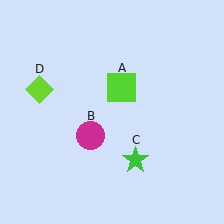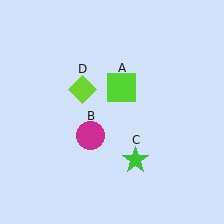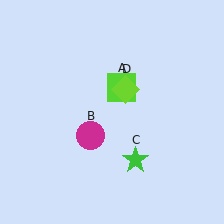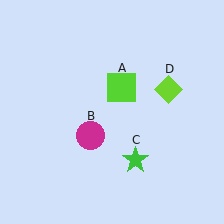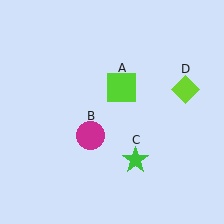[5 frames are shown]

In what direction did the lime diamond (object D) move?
The lime diamond (object D) moved right.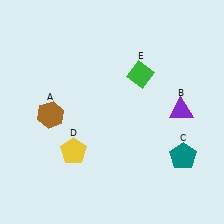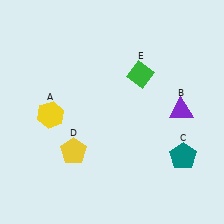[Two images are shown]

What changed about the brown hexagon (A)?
In Image 1, A is brown. In Image 2, it changed to yellow.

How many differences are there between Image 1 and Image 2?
There is 1 difference between the two images.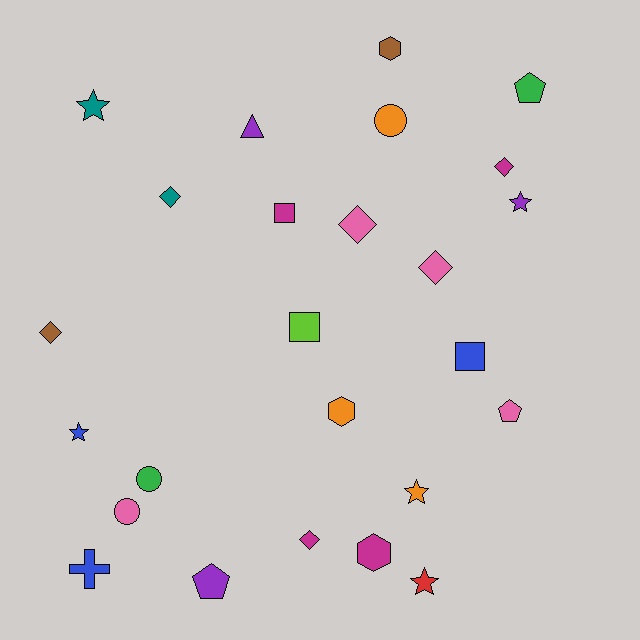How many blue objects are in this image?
There are 3 blue objects.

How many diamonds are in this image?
There are 6 diamonds.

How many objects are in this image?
There are 25 objects.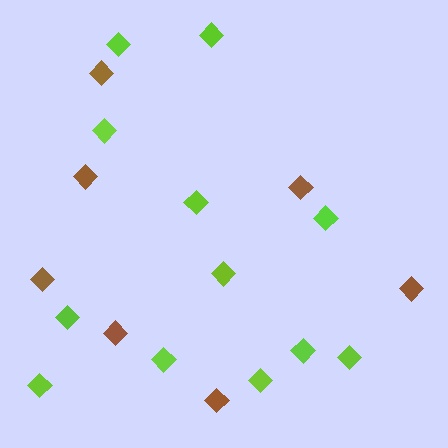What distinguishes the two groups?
There are 2 groups: one group of brown diamonds (7) and one group of lime diamonds (12).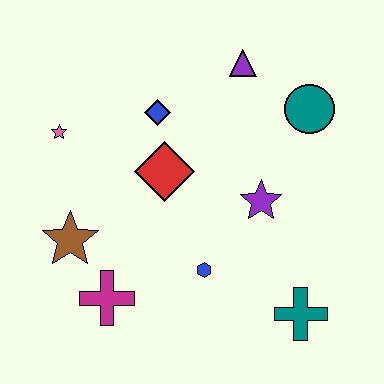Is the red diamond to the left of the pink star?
No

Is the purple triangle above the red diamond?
Yes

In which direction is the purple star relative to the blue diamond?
The purple star is to the right of the blue diamond.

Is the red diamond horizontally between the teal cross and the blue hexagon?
No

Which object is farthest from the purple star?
The pink star is farthest from the purple star.